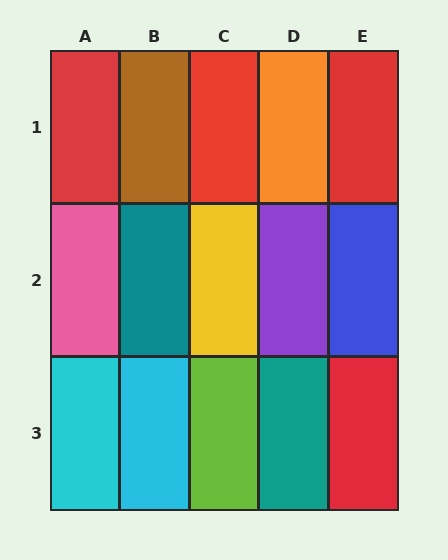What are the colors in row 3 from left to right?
Cyan, cyan, lime, teal, red.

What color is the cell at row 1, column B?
Brown.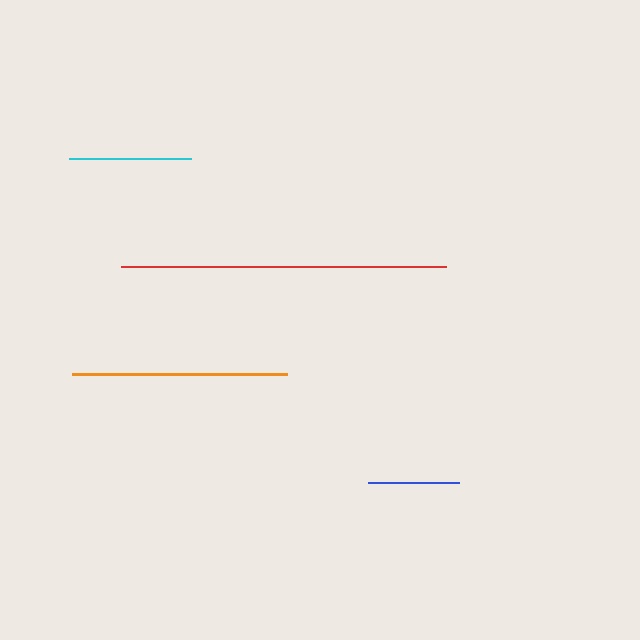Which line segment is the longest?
The red line is the longest at approximately 325 pixels.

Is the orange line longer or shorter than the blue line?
The orange line is longer than the blue line.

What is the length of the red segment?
The red segment is approximately 325 pixels long.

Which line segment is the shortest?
The blue line is the shortest at approximately 91 pixels.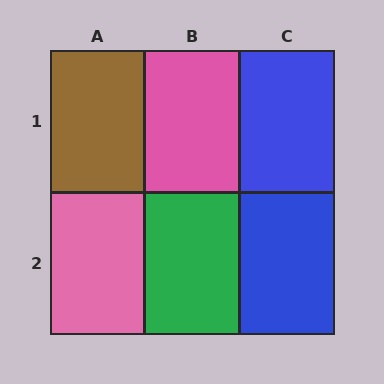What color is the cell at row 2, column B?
Green.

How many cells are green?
1 cell is green.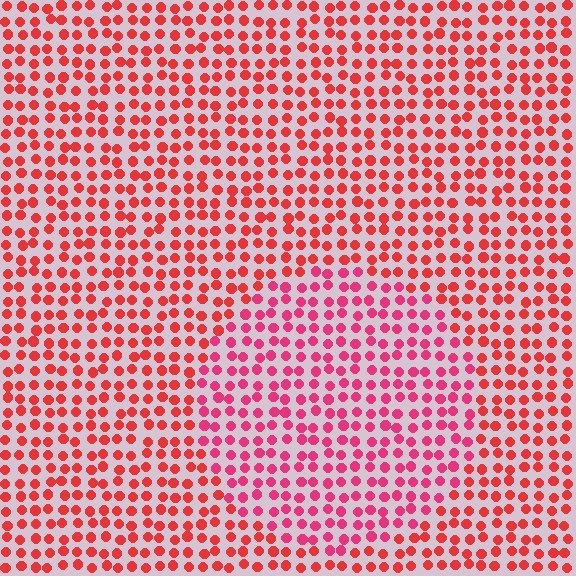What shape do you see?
I see a circle.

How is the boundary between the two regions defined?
The boundary is defined purely by a slight shift in hue (about 24 degrees). Spacing, size, and orientation are identical on both sides.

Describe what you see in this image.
The image is filled with small red elements in a uniform arrangement. A circle-shaped region is visible where the elements are tinted to a slightly different hue, forming a subtle color boundary.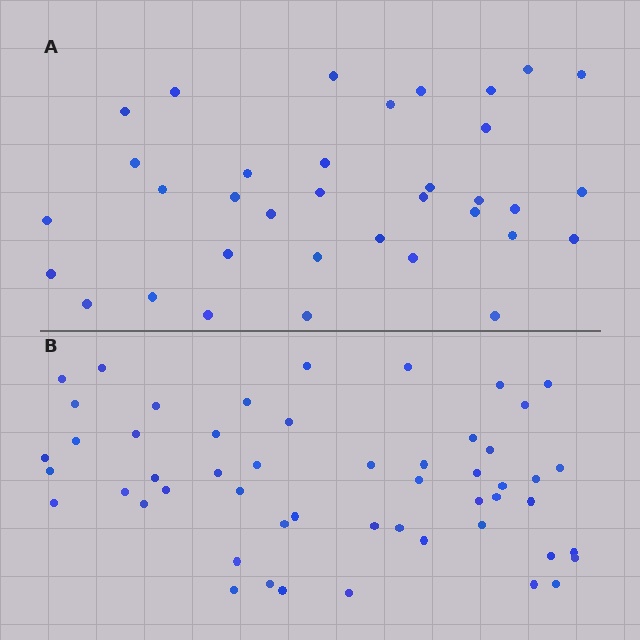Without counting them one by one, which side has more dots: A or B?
Region B (the bottom region) has more dots.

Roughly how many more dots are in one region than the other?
Region B has approximately 15 more dots than region A.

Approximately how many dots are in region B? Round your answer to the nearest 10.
About 50 dots. (The exact count is 52, which rounds to 50.)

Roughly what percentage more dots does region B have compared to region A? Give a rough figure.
About 50% more.